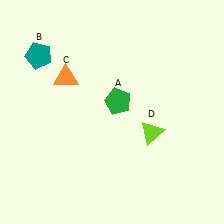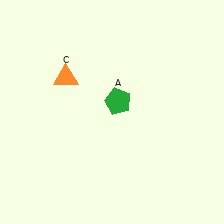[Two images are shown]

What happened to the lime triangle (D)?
The lime triangle (D) was removed in Image 2. It was in the bottom-right area of Image 1.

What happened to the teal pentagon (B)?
The teal pentagon (B) was removed in Image 2. It was in the top-left area of Image 1.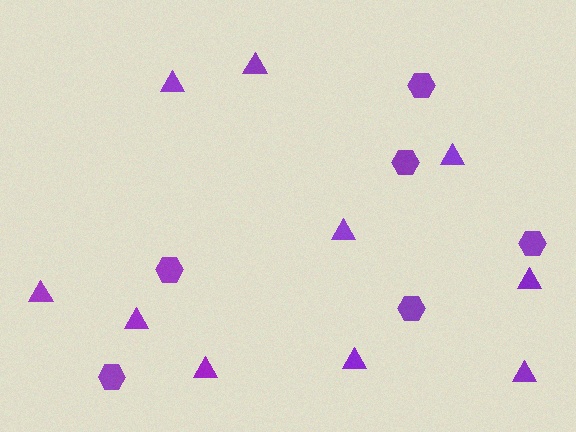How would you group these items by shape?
There are 2 groups: one group of hexagons (6) and one group of triangles (10).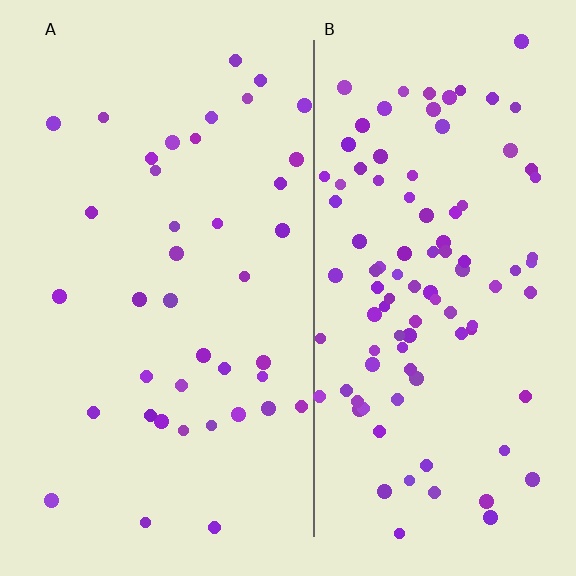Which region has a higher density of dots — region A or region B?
B (the right).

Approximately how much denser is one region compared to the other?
Approximately 2.6× — region B over region A.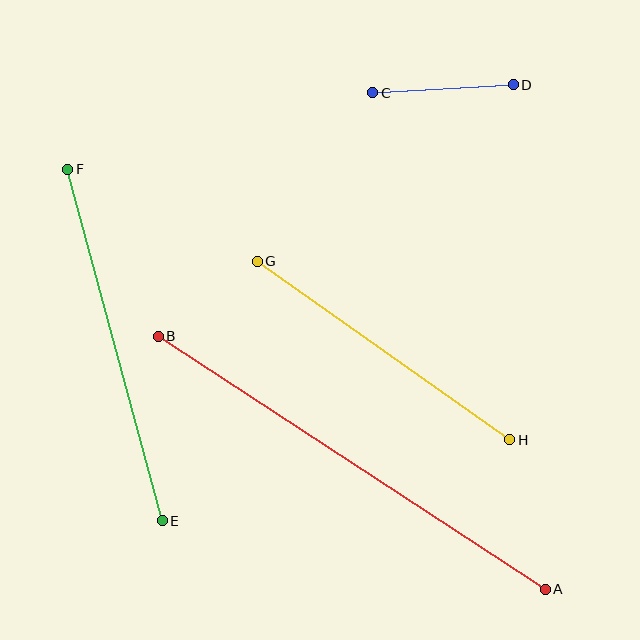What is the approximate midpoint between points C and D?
The midpoint is at approximately (443, 89) pixels.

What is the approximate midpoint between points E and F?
The midpoint is at approximately (115, 345) pixels.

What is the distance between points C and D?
The distance is approximately 141 pixels.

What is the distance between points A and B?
The distance is approximately 462 pixels.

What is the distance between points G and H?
The distance is approximately 309 pixels.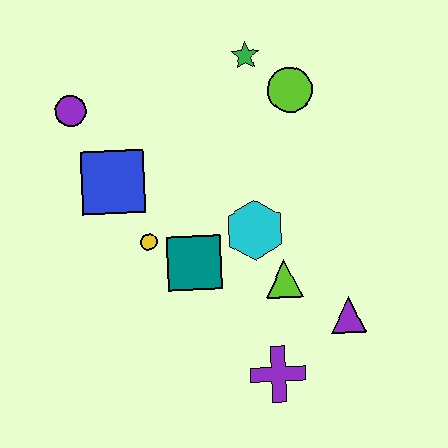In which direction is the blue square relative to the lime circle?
The blue square is to the left of the lime circle.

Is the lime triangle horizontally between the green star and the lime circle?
Yes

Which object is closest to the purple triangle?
The lime triangle is closest to the purple triangle.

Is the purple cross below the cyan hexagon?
Yes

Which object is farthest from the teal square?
The green star is farthest from the teal square.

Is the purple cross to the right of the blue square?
Yes